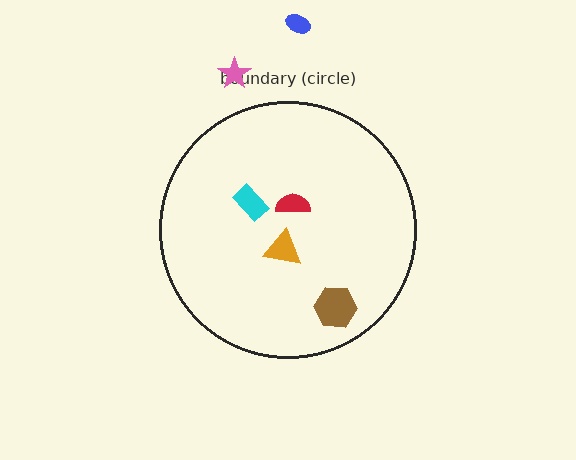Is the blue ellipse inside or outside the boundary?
Outside.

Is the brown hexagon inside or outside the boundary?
Inside.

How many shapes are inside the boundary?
4 inside, 2 outside.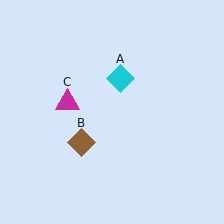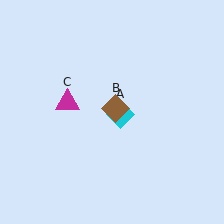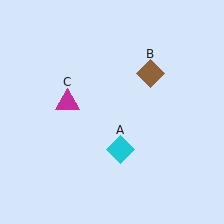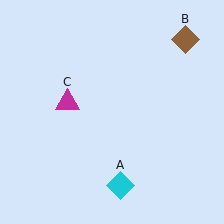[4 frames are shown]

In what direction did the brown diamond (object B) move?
The brown diamond (object B) moved up and to the right.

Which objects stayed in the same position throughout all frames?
Magenta triangle (object C) remained stationary.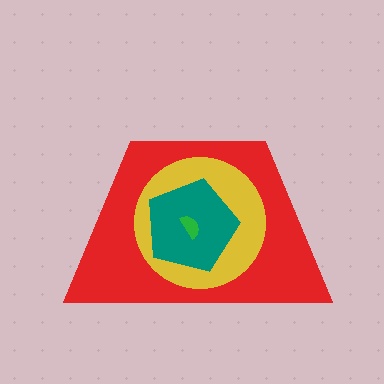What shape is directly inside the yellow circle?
The teal pentagon.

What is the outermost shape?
The red trapezoid.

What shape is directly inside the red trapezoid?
The yellow circle.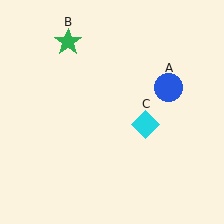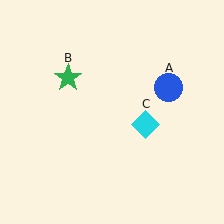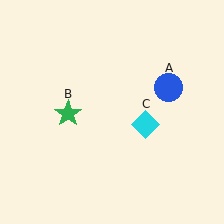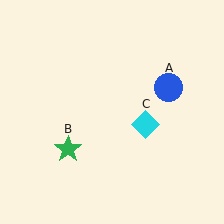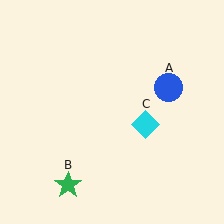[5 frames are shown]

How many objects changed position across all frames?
1 object changed position: green star (object B).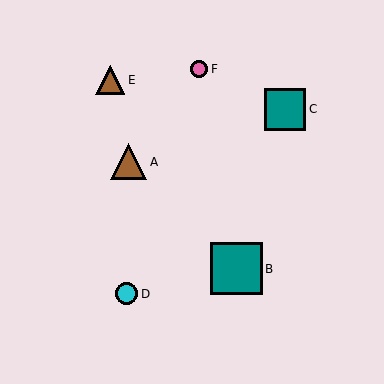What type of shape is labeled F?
Shape F is a pink circle.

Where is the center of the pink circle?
The center of the pink circle is at (199, 69).